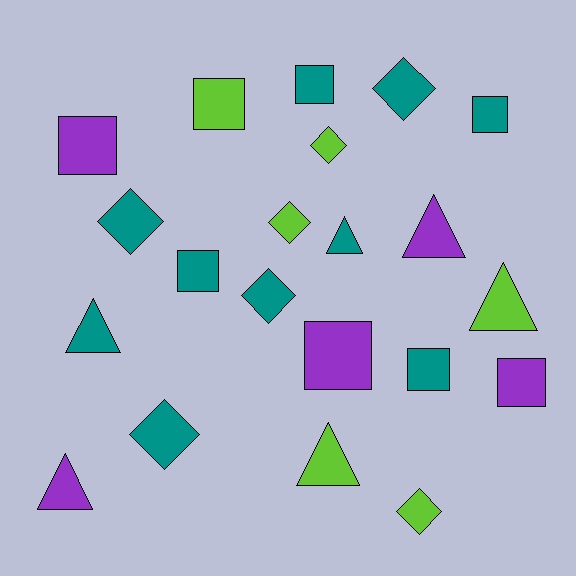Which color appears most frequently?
Teal, with 10 objects.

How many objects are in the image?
There are 21 objects.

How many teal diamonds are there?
There are 4 teal diamonds.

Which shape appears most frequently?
Square, with 8 objects.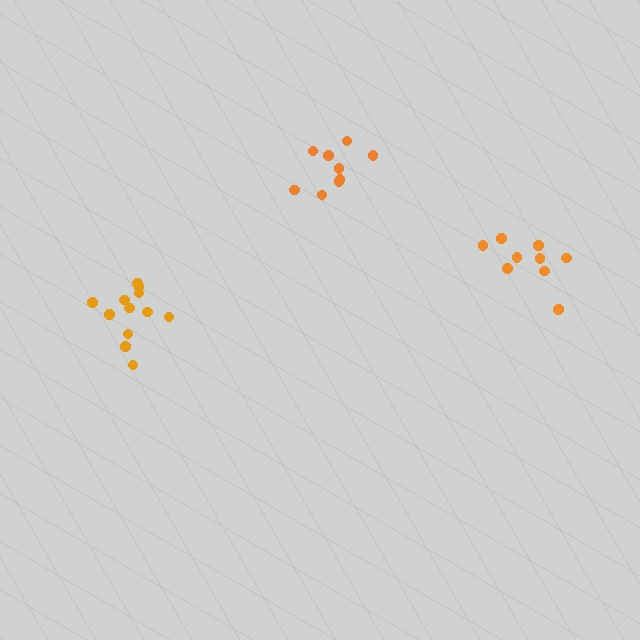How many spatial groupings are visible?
There are 3 spatial groupings.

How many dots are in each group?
Group 1: 9 dots, Group 2: 12 dots, Group 3: 9 dots (30 total).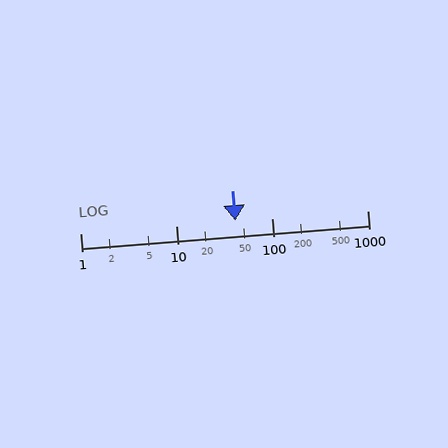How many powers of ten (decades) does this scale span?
The scale spans 3 decades, from 1 to 1000.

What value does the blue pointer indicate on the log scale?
The pointer indicates approximately 42.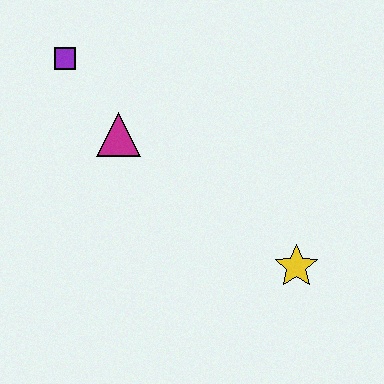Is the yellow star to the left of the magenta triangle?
No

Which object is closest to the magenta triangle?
The purple square is closest to the magenta triangle.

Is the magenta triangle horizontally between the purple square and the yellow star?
Yes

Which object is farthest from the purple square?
The yellow star is farthest from the purple square.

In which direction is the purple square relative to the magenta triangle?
The purple square is above the magenta triangle.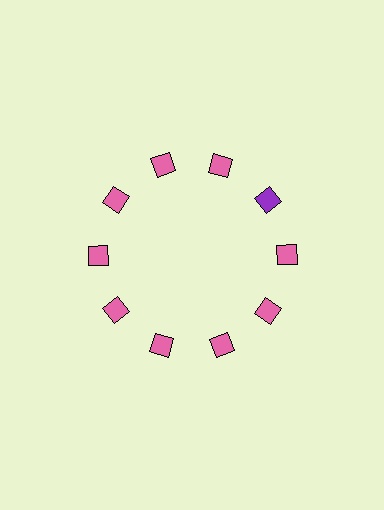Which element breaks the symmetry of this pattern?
The purple square at roughly the 2 o'clock position breaks the symmetry. All other shapes are pink squares.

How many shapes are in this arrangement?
There are 10 shapes arranged in a ring pattern.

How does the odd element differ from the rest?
It has a different color: purple instead of pink.